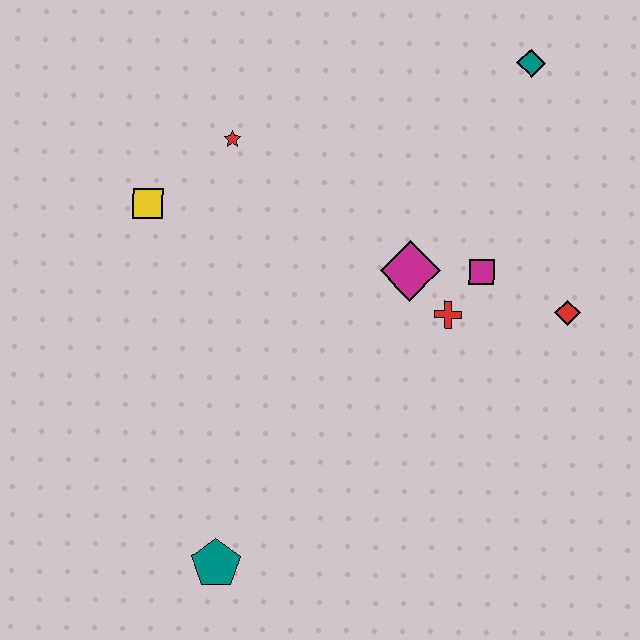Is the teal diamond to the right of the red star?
Yes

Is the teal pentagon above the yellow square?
No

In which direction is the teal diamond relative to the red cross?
The teal diamond is above the red cross.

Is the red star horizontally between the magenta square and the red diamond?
No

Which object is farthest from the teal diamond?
The teal pentagon is farthest from the teal diamond.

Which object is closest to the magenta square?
The red cross is closest to the magenta square.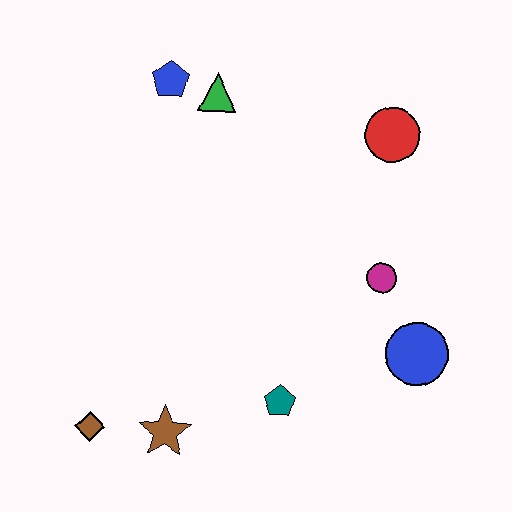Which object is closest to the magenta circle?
The blue circle is closest to the magenta circle.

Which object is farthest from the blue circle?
The blue pentagon is farthest from the blue circle.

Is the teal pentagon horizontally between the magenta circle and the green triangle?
Yes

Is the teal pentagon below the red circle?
Yes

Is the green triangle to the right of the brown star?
Yes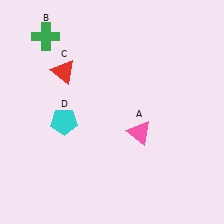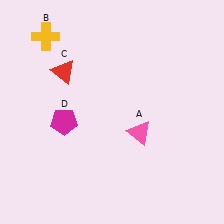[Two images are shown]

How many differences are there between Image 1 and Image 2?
There are 2 differences between the two images.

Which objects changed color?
B changed from green to yellow. D changed from cyan to magenta.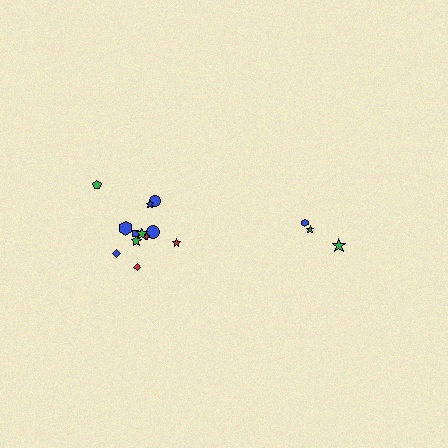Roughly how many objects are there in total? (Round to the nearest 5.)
Roughly 15 objects in total.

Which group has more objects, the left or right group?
The left group.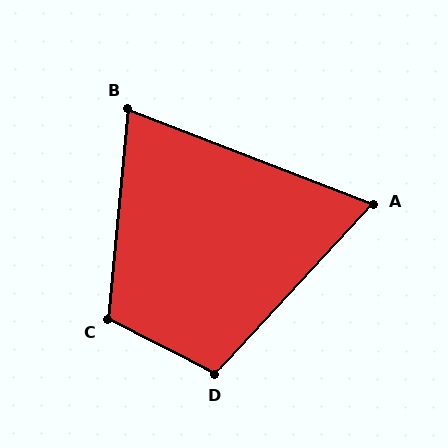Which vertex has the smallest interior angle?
A, at approximately 69 degrees.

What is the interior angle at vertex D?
Approximately 106 degrees (obtuse).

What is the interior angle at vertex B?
Approximately 74 degrees (acute).